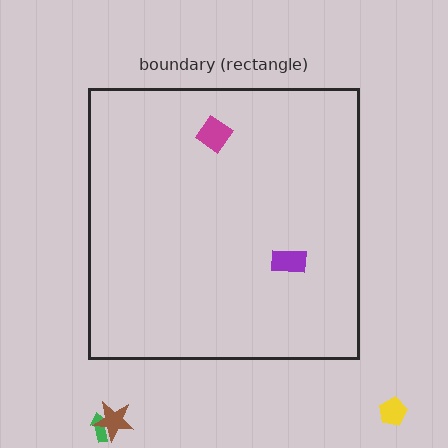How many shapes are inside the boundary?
2 inside, 3 outside.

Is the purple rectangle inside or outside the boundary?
Inside.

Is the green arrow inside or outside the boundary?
Outside.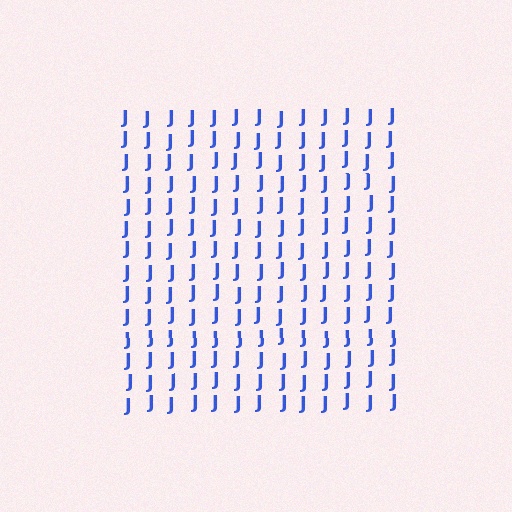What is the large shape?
The large shape is a square.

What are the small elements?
The small elements are letter J's.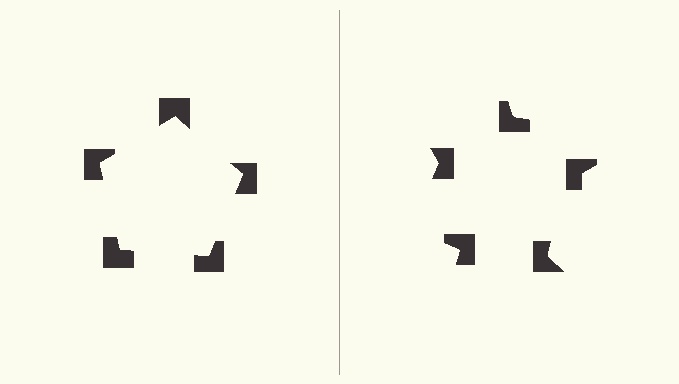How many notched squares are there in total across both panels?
10 — 5 on each side.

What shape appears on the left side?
An illusory pentagon.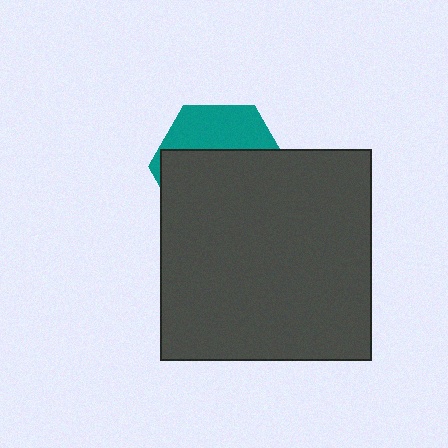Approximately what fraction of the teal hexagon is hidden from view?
Roughly 65% of the teal hexagon is hidden behind the dark gray square.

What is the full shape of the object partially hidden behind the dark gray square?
The partially hidden object is a teal hexagon.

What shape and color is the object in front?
The object in front is a dark gray square.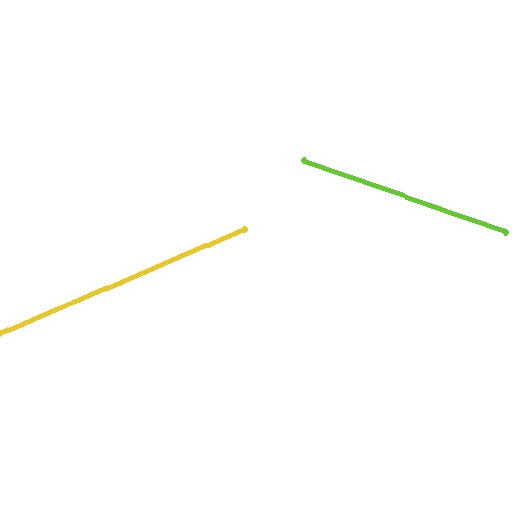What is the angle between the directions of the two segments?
Approximately 42 degrees.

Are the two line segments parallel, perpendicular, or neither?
Neither parallel nor perpendicular — they differ by about 42°.